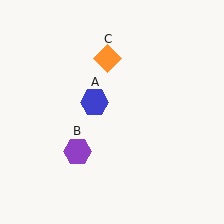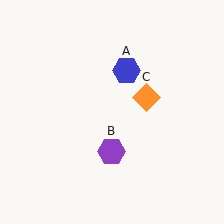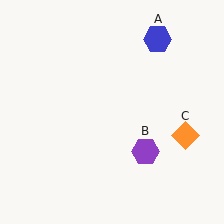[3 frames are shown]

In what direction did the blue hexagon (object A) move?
The blue hexagon (object A) moved up and to the right.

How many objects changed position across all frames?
3 objects changed position: blue hexagon (object A), purple hexagon (object B), orange diamond (object C).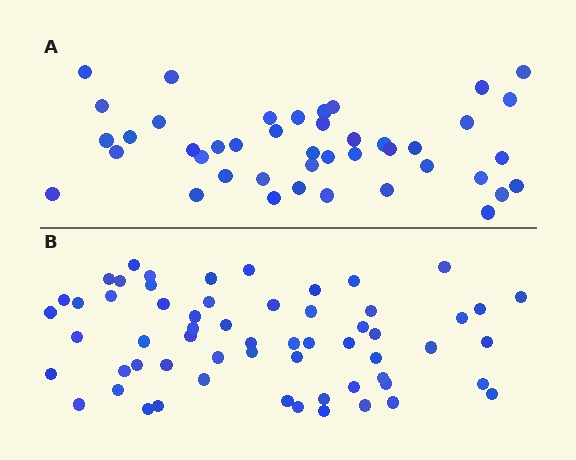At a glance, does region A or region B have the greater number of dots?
Region B (the bottom region) has more dots.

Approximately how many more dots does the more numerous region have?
Region B has approximately 15 more dots than region A.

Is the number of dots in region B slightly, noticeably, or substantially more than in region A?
Region B has noticeably more, but not dramatically so. The ratio is roughly 1.4 to 1.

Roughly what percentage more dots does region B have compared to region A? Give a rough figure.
About 40% more.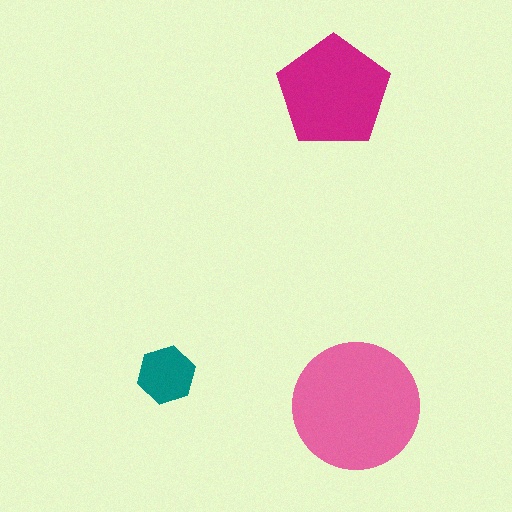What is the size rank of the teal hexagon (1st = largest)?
3rd.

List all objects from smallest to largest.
The teal hexagon, the magenta pentagon, the pink circle.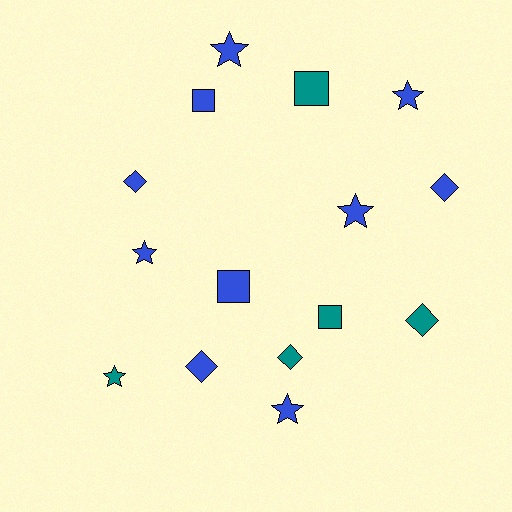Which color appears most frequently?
Blue, with 10 objects.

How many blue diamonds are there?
There are 3 blue diamonds.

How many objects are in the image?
There are 15 objects.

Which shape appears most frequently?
Star, with 6 objects.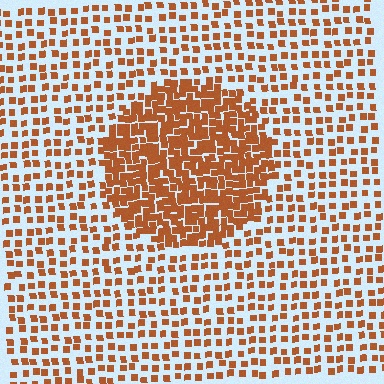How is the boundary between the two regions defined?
The boundary is defined by a change in element density (approximately 2.4x ratio). All elements are the same color, size, and shape.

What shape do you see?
I see a circle.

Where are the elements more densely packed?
The elements are more densely packed inside the circle boundary.